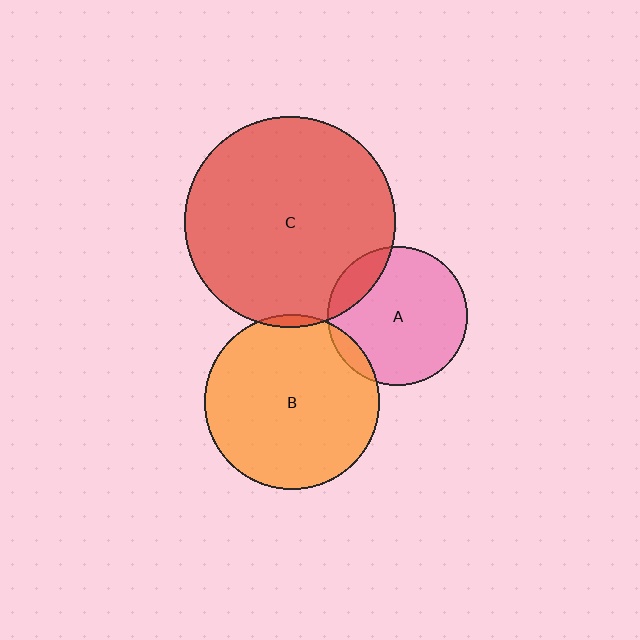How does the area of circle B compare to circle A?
Approximately 1.6 times.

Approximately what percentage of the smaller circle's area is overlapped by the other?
Approximately 5%.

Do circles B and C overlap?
Yes.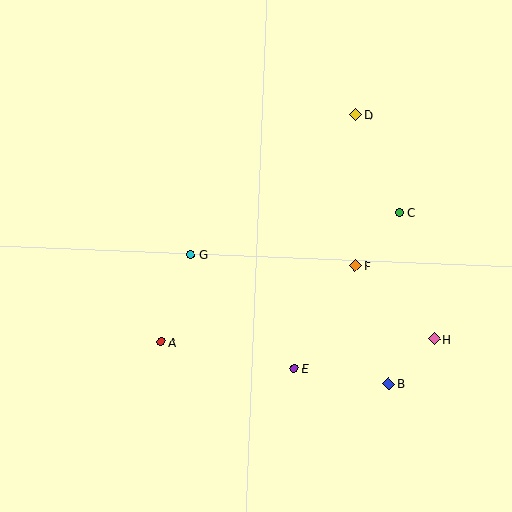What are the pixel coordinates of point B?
Point B is at (389, 384).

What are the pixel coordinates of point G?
Point G is at (191, 255).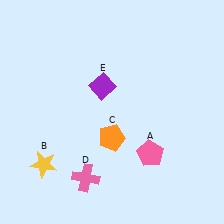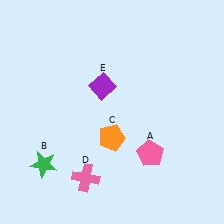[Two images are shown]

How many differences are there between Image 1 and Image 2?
There is 1 difference between the two images.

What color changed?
The star (B) changed from yellow in Image 1 to green in Image 2.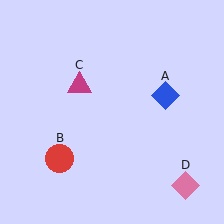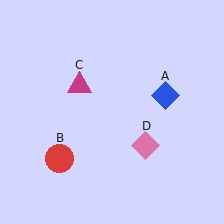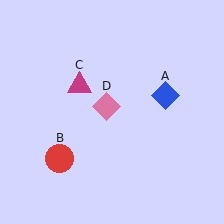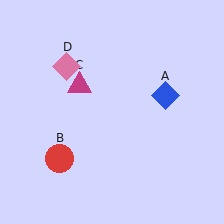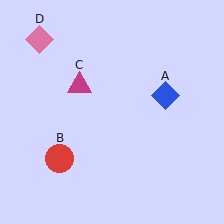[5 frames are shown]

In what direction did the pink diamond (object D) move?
The pink diamond (object D) moved up and to the left.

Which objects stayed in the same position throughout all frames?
Blue diamond (object A) and red circle (object B) and magenta triangle (object C) remained stationary.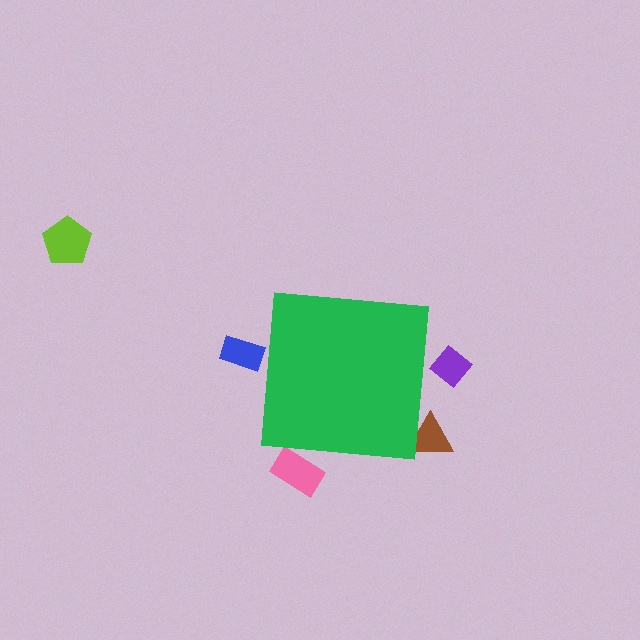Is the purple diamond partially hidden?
Yes, the purple diamond is partially hidden behind the green square.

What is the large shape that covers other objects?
A green square.